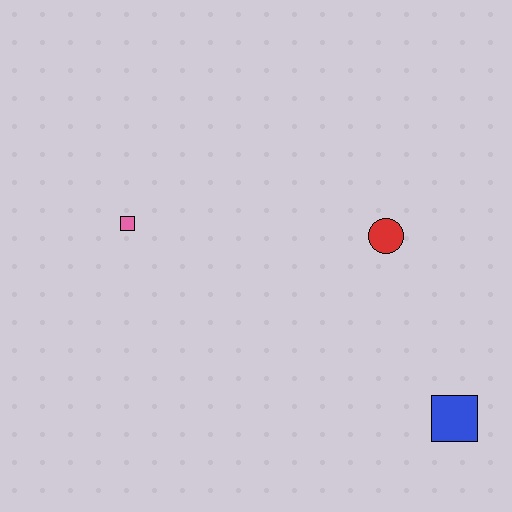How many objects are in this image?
There are 3 objects.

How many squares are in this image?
There are 2 squares.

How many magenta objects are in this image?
There are no magenta objects.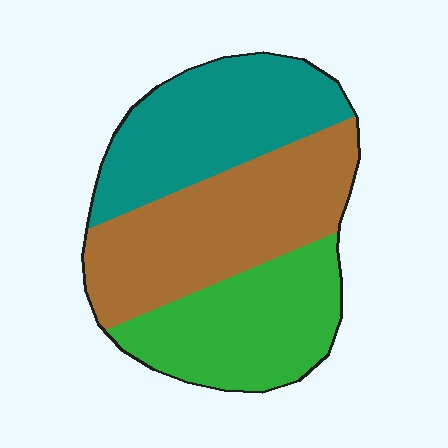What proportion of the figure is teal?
Teal takes up between a sixth and a third of the figure.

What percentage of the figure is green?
Green covers 30% of the figure.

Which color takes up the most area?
Brown, at roughly 40%.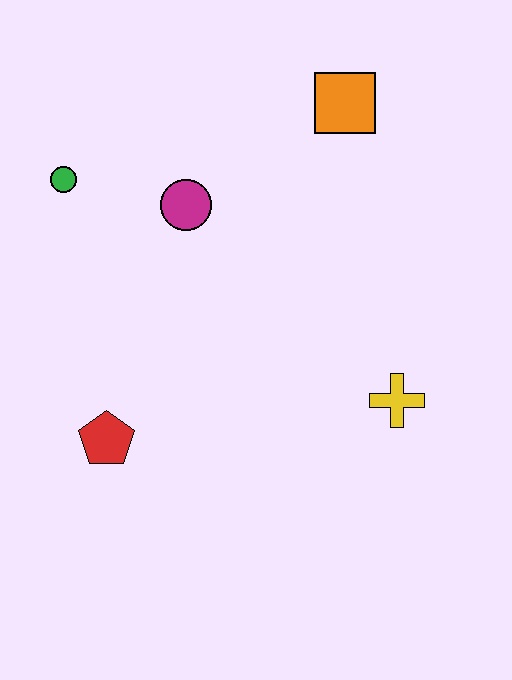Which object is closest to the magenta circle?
The green circle is closest to the magenta circle.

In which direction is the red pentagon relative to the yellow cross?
The red pentagon is to the left of the yellow cross.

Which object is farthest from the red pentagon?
The orange square is farthest from the red pentagon.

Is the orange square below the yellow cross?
No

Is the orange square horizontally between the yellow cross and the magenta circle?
Yes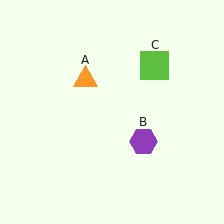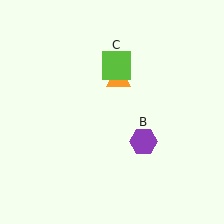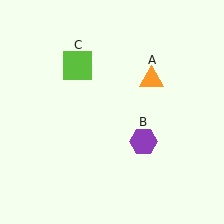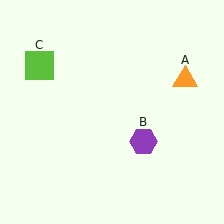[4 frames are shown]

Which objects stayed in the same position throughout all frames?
Purple hexagon (object B) remained stationary.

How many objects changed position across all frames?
2 objects changed position: orange triangle (object A), lime square (object C).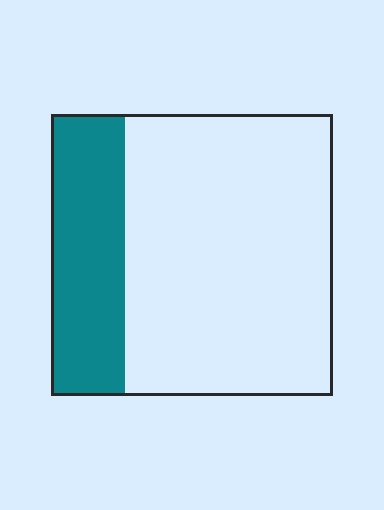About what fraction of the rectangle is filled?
About one quarter (1/4).